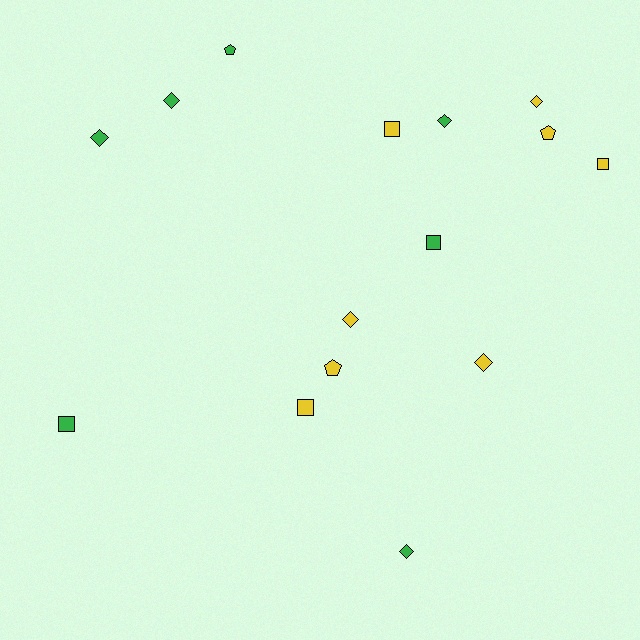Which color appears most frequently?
Yellow, with 8 objects.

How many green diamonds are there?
There are 4 green diamonds.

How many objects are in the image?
There are 15 objects.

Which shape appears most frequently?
Diamond, with 7 objects.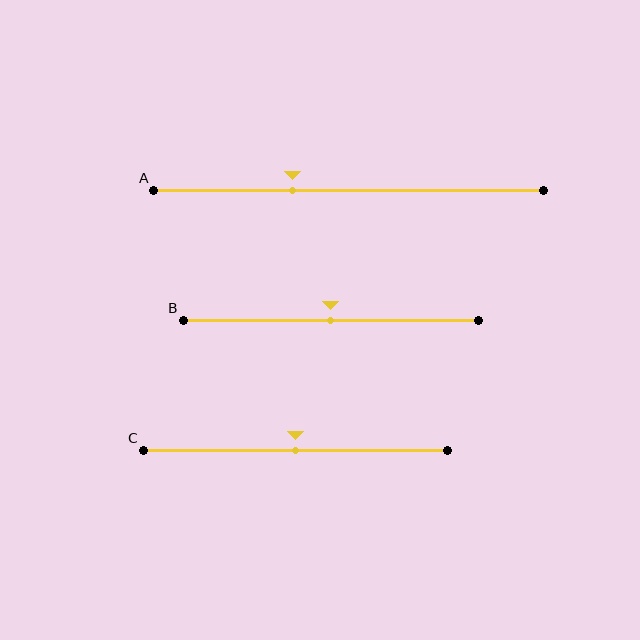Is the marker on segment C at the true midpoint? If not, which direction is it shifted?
Yes, the marker on segment C is at the true midpoint.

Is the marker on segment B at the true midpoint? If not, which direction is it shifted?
Yes, the marker on segment B is at the true midpoint.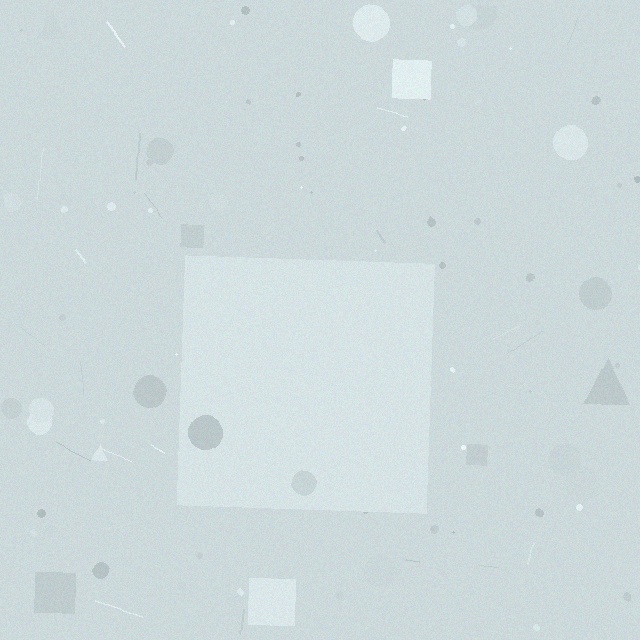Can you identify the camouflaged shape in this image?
The camouflaged shape is a square.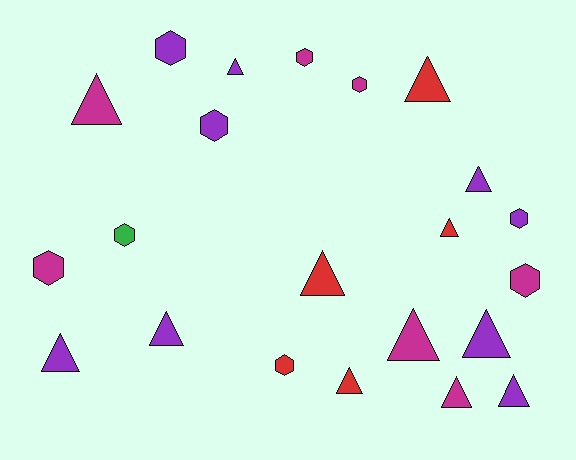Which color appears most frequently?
Purple, with 9 objects.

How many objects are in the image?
There are 22 objects.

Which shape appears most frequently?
Triangle, with 13 objects.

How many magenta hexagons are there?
There are 4 magenta hexagons.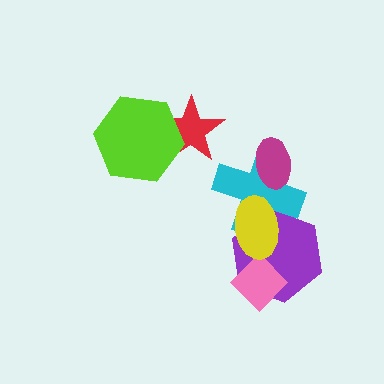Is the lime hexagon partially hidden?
No, no other shape covers it.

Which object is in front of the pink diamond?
The yellow ellipse is in front of the pink diamond.